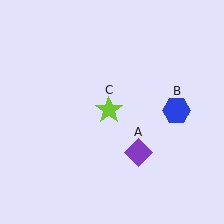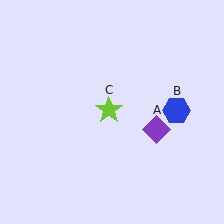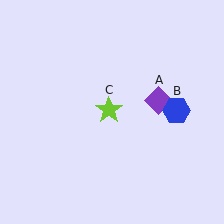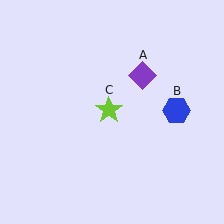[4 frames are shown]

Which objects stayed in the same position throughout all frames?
Blue hexagon (object B) and lime star (object C) remained stationary.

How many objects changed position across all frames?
1 object changed position: purple diamond (object A).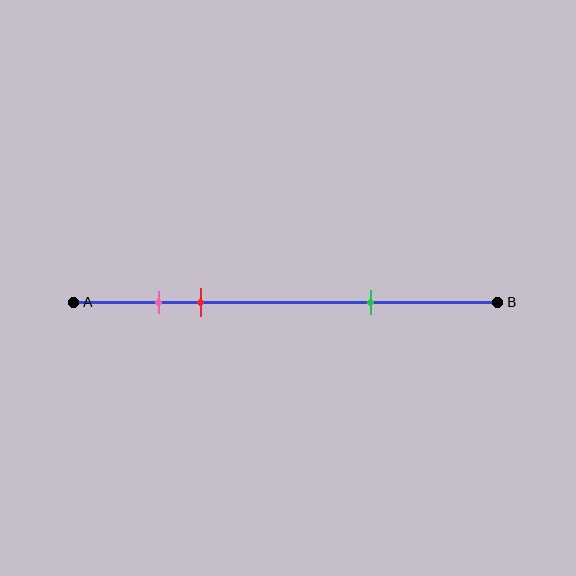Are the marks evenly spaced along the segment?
No, the marks are not evenly spaced.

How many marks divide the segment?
There are 3 marks dividing the segment.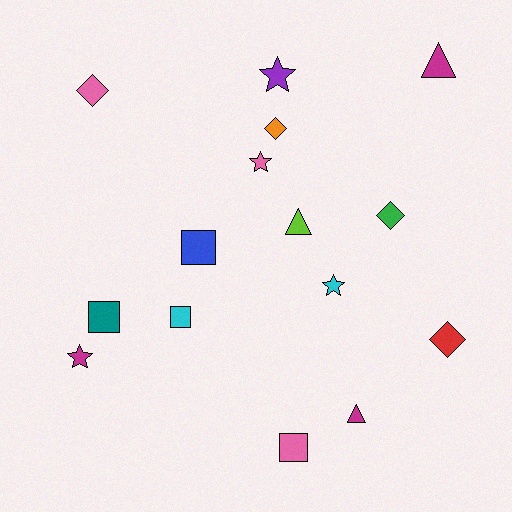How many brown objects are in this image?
There are no brown objects.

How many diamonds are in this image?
There are 4 diamonds.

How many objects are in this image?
There are 15 objects.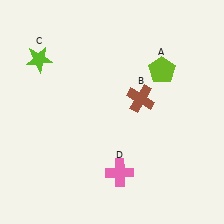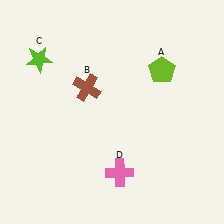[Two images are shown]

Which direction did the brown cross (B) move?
The brown cross (B) moved left.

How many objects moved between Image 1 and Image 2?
1 object moved between the two images.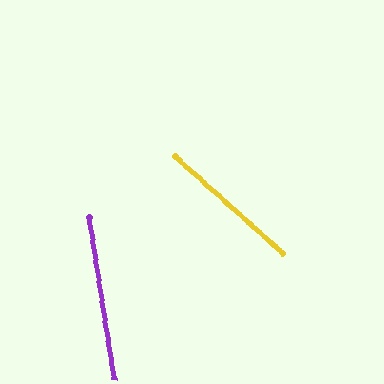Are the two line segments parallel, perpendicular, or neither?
Neither parallel nor perpendicular — they differ by about 39°.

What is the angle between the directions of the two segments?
Approximately 39 degrees.